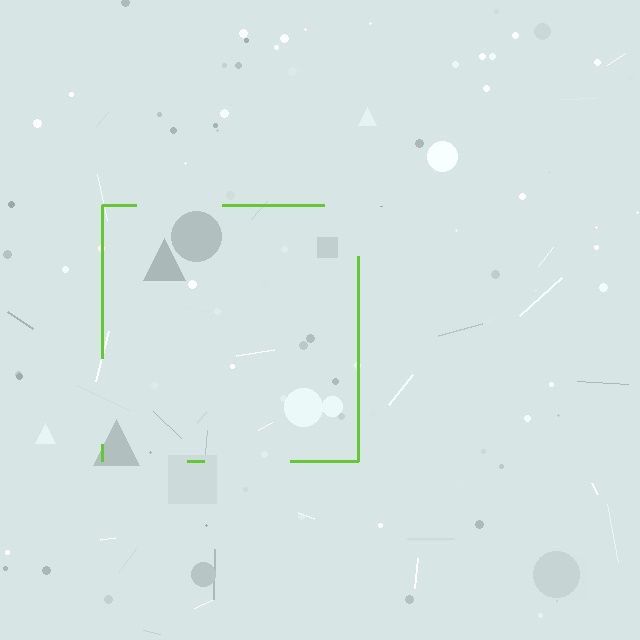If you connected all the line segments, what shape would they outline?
They would outline a square.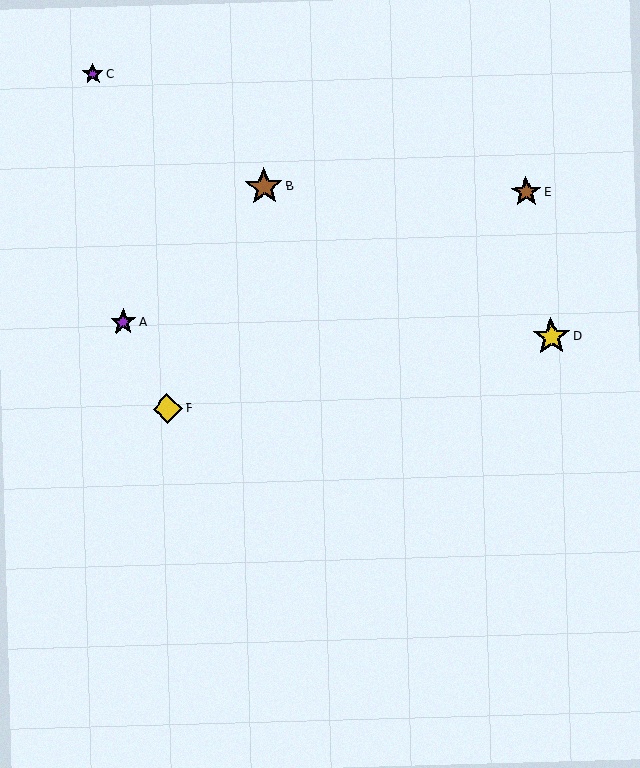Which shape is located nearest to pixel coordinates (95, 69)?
The purple star (labeled C) at (93, 74) is nearest to that location.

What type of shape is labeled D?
Shape D is a yellow star.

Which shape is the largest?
The yellow star (labeled D) is the largest.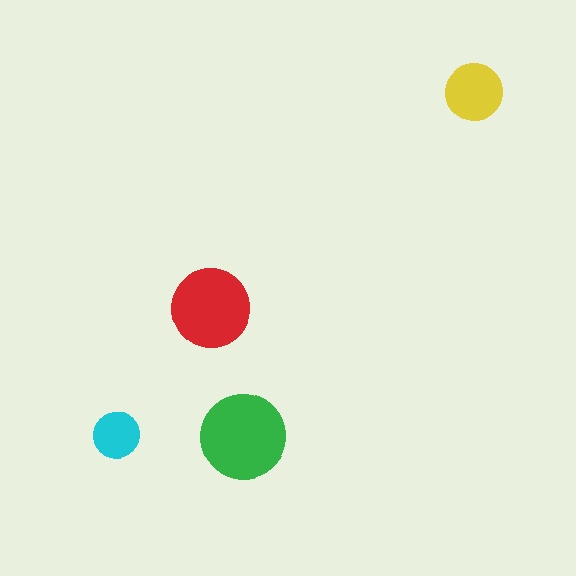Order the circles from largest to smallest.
the green one, the red one, the yellow one, the cyan one.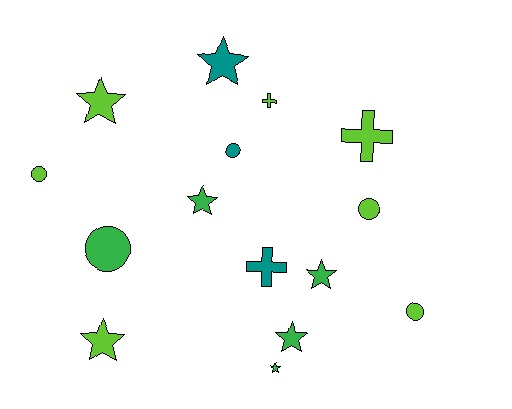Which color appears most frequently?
Lime, with 7 objects.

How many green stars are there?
There are 4 green stars.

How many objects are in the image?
There are 15 objects.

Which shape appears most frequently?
Star, with 7 objects.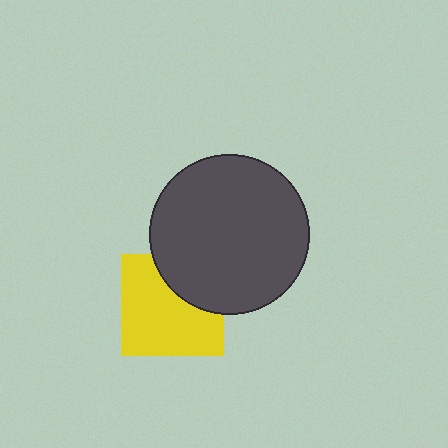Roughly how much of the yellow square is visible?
Most of it is visible (roughly 69%).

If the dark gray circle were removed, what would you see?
You would see the complete yellow square.